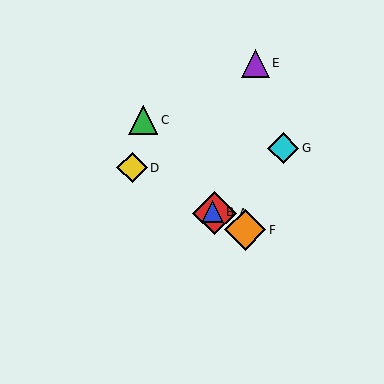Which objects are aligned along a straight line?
Objects A, B, D, F are aligned along a straight line.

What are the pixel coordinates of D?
Object D is at (132, 168).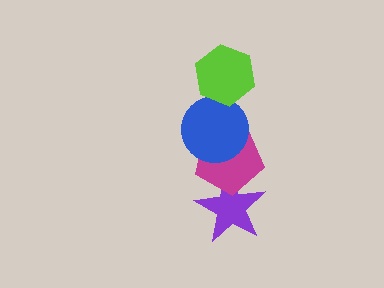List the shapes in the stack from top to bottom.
From top to bottom: the lime hexagon, the blue circle, the magenta pentagon, the purple star.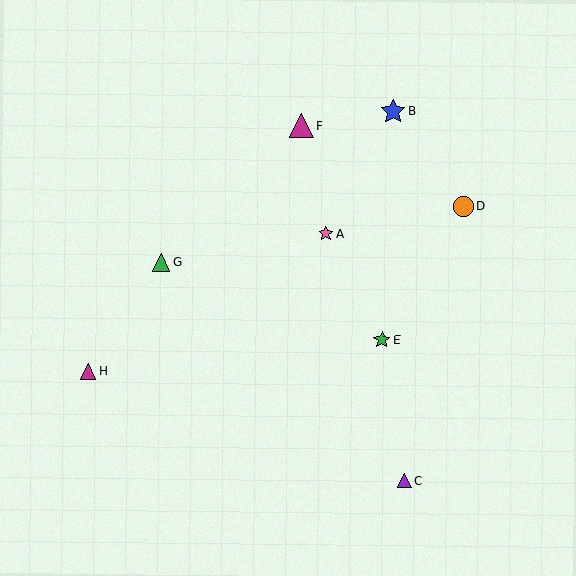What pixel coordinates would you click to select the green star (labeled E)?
Click at (382, 340) to select the green star E.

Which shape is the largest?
The blue star (labeled B) is the largest.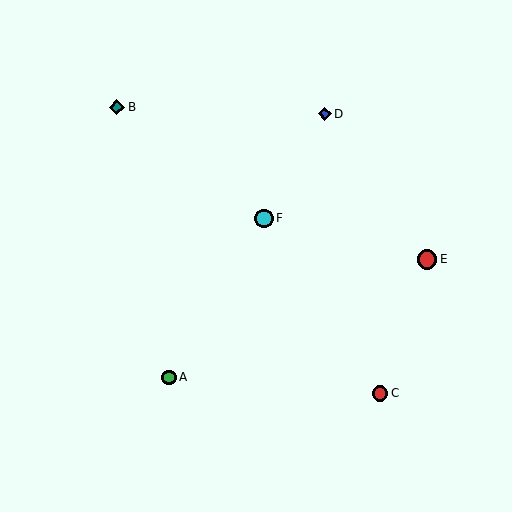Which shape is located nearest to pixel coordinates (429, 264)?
The red circle (labeled E) at (427, 259) is nearest to that location.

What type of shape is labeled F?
Shape F is a cyan circle.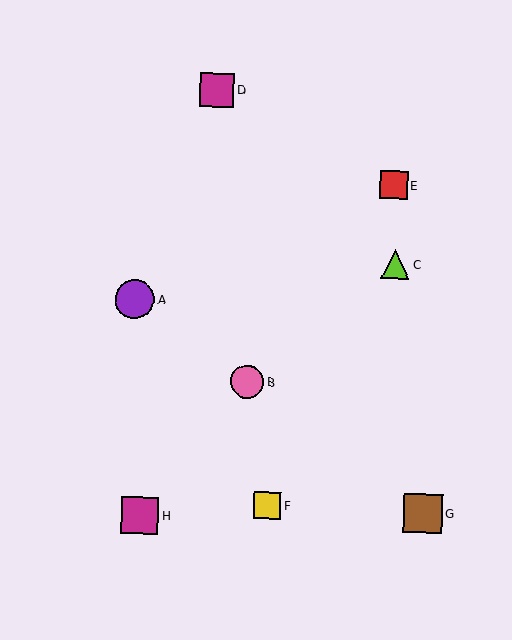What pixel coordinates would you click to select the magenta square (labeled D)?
Click at (217, 90) to select the magenta square D.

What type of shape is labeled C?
Shape C is a lime triangle.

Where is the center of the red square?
The center of the red square is at (394, 185).